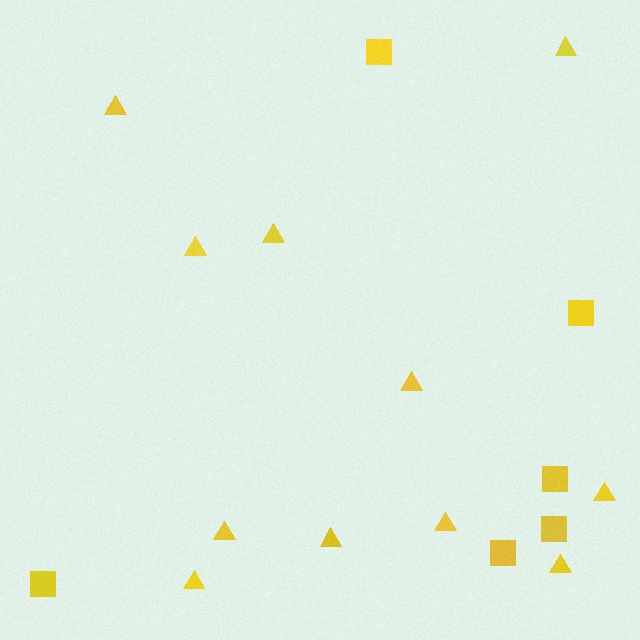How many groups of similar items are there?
There are 2 groups: one group of triangles (11) and one group of squares (6).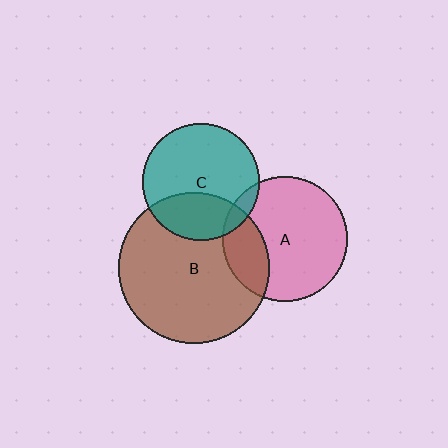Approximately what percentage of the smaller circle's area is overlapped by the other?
Approximately 30%.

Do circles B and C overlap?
Yes.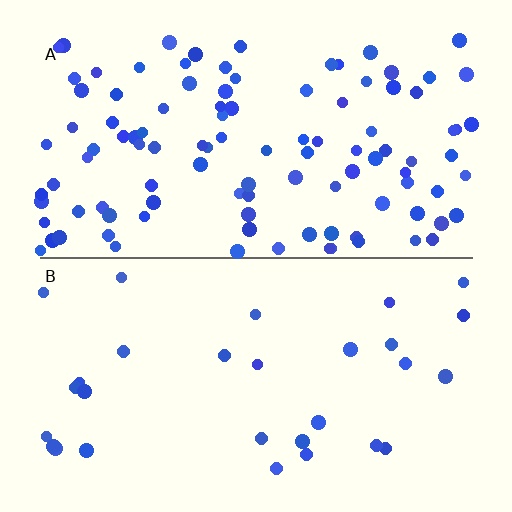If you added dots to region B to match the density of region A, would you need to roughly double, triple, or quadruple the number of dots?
Approximately quadruple.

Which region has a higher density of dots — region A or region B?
A (the top).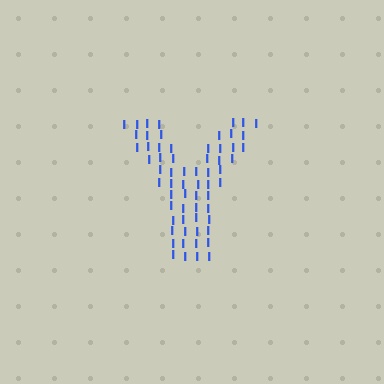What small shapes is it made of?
It is made of small letter I's.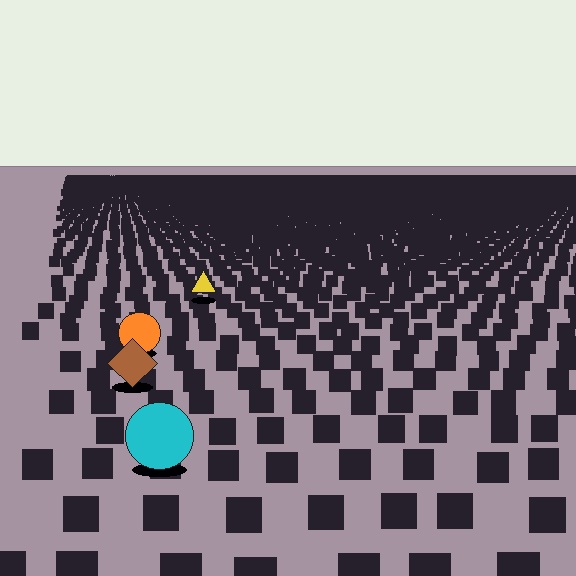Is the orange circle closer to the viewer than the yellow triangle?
Yes. The orange circle is closer — you can tell from the texture gradient: the ground texture is coarser near it.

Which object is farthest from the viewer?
The yellow triangle is farthest from the viewer. It appears smaller and the ground texture around it is denser.